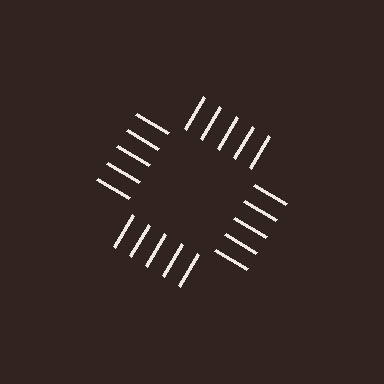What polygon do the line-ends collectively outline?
An illusory square — the line segments terminate on its edges but no continuous stroke is drawn.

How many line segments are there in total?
20 — 5 along each of the 4 edges.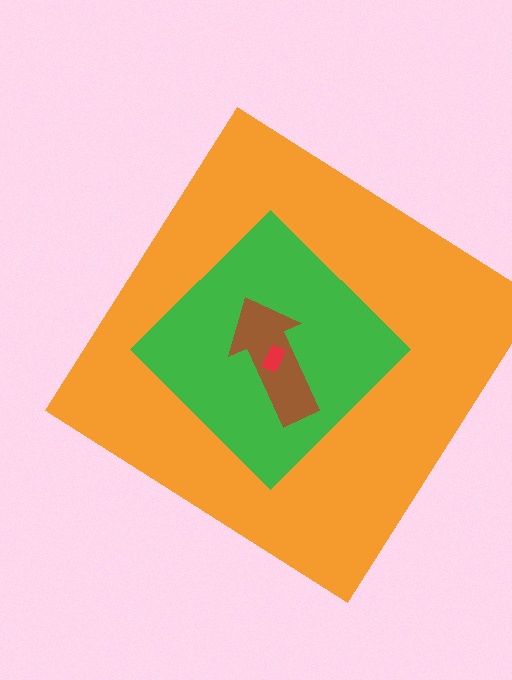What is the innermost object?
The red rectangle.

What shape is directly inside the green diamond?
The brown arrow.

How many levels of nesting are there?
4.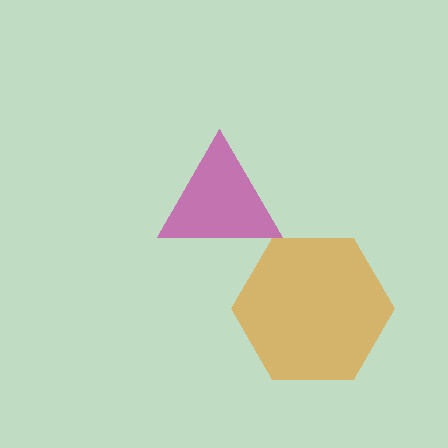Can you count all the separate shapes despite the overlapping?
Yes, there are 2 separate shapes.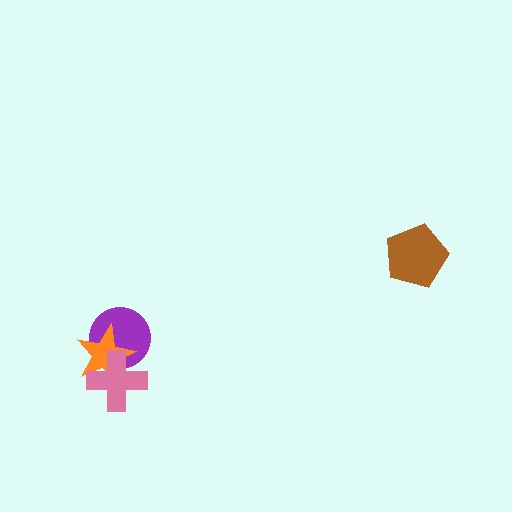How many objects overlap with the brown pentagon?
0 objects overlap with the brown pentagon.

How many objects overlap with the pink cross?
2 objects overlap with the pink cross.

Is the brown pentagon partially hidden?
No, no other shape covers it.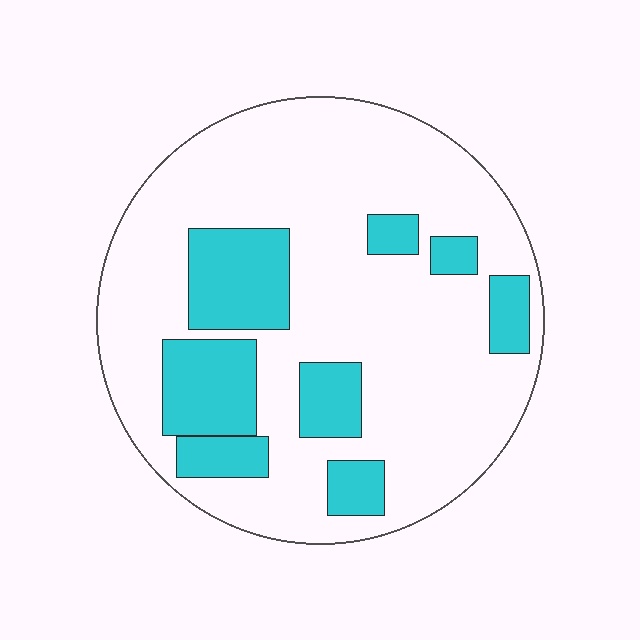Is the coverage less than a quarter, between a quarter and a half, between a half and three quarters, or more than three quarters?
Less than a quarter.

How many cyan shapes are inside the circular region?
8.